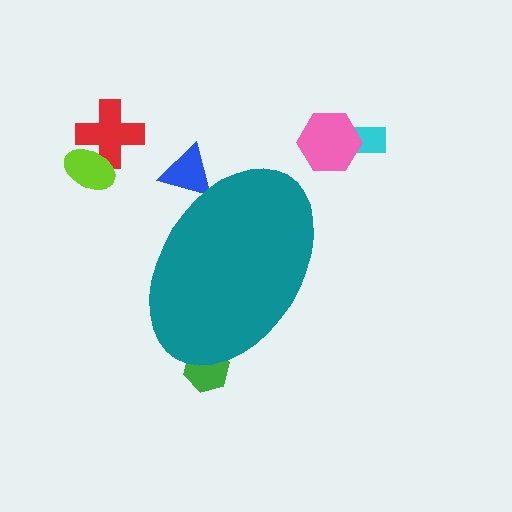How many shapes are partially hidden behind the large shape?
2 shapes are partially hidden.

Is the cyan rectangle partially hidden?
No, the cyan rectangle is fully visible.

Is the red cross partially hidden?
No, the red cross is fully visible.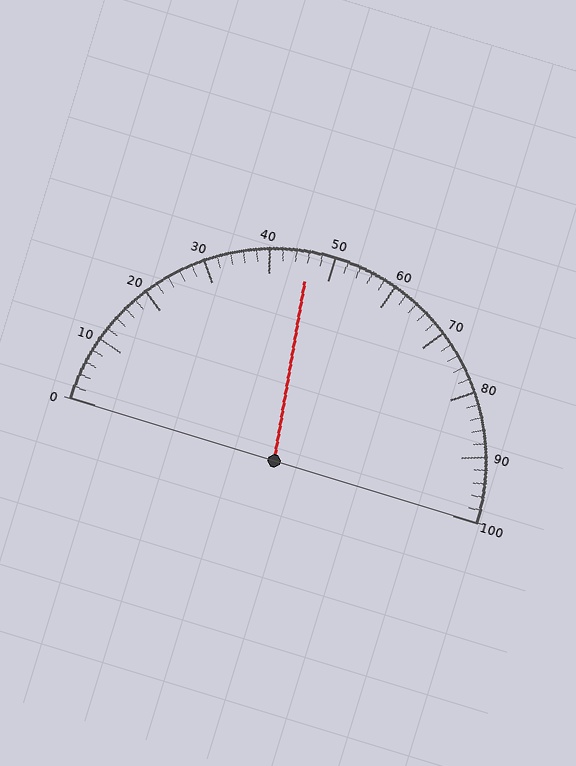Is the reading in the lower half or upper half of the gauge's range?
The reading is in the lower half of the range (0 to 100).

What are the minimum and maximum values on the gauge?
The gauge ranges from 0 to 100.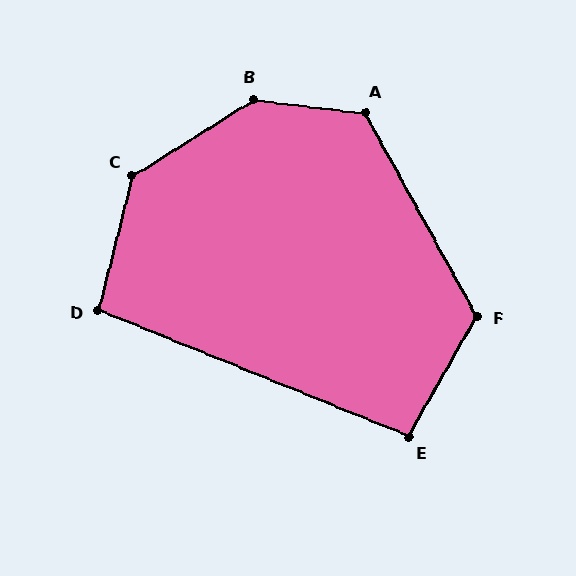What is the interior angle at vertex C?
Approximately 137 degrees (obtuse).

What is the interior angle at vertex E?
Approximately 98 degrees (obtuse).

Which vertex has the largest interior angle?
B, at approximately 141 degrees.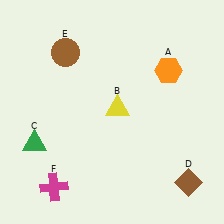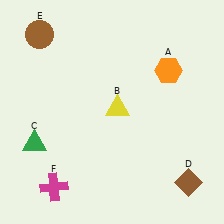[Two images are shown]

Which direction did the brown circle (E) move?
The brown circle (E) moved left.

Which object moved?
The brown circle (E) moved left.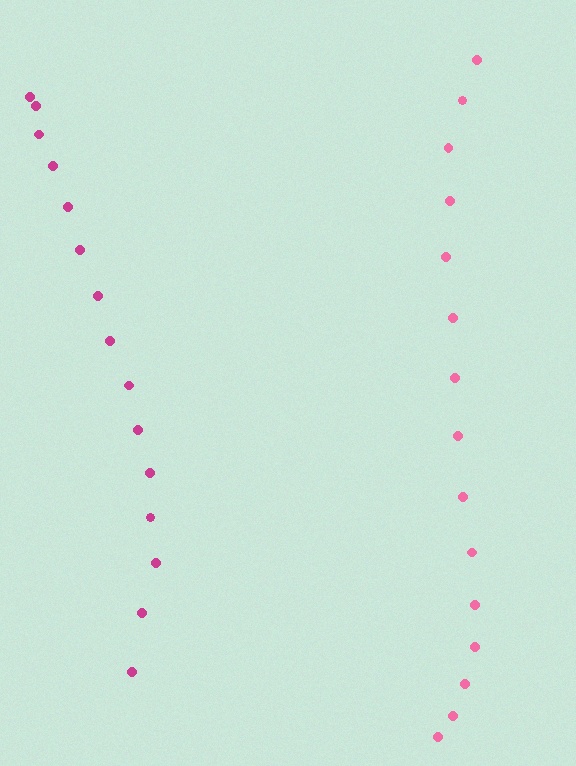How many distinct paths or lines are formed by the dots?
There are 2 distinct paths.